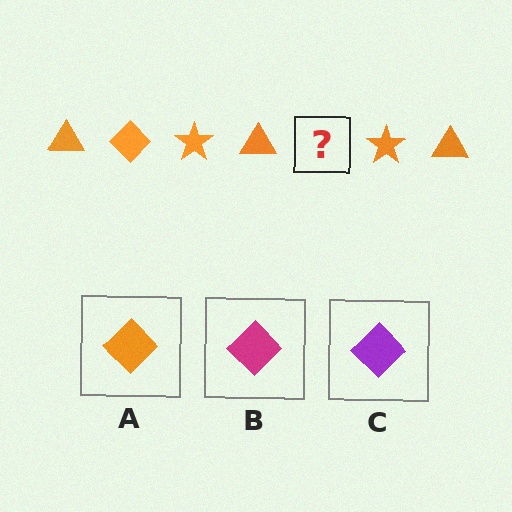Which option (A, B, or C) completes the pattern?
A.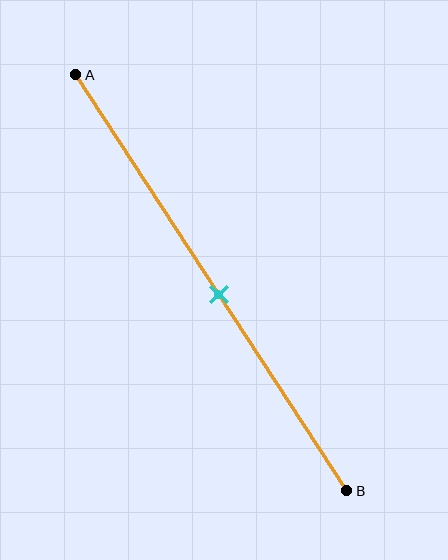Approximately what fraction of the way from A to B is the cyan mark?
The cyan mark is approximately 55% of the way from A to B.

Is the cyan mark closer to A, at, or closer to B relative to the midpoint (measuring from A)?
The cyan mark is approximately at the midpoint of segment AB.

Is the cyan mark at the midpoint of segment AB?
Yes, the mark is approximately at the midpoint.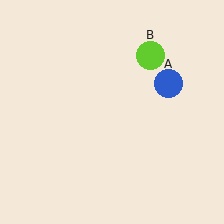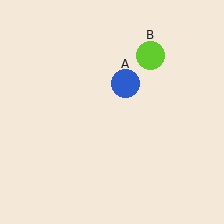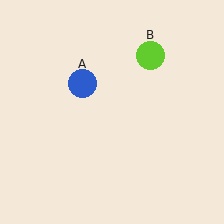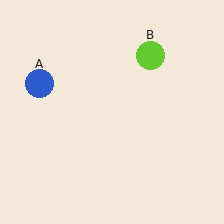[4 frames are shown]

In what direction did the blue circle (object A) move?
The blue circle (object A) moved left.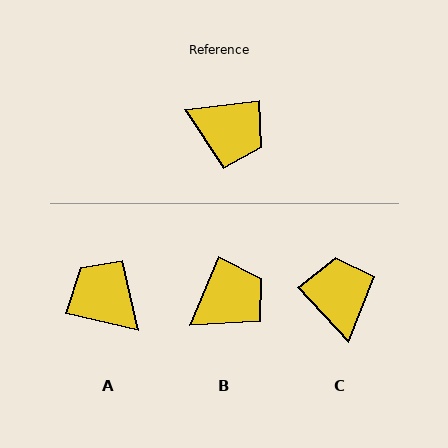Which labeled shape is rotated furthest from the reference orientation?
A, about 160 degrees away.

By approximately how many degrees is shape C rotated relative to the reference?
Approximately 126 degrees counter-clockwise.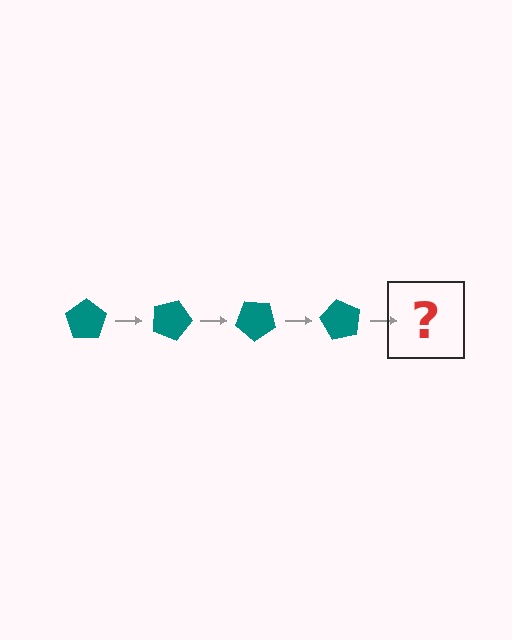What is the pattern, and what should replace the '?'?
The pattern is that the pentagon rotates 20 degrees each step. The '?' should be a teal pentagon rotated 80 degrees.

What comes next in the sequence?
The next element should be a teal pentagon rotated 80 degrees.